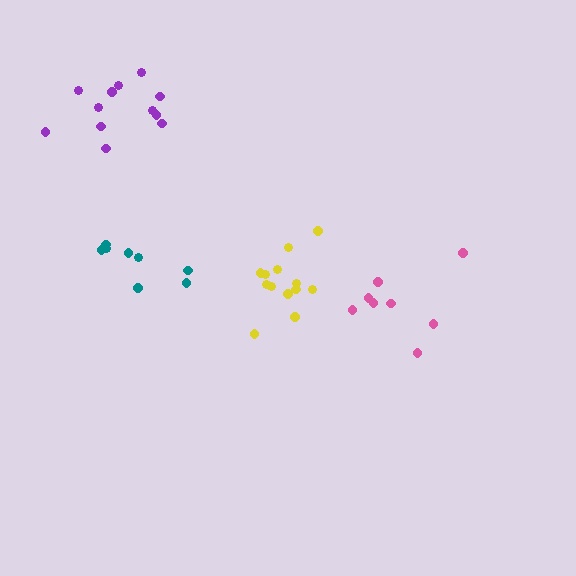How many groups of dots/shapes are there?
There are 4 groups.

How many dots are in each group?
Group 1: 8 dots, Group 2: 8 dots, Group 3: 12 dots, Group 4: 13 dots (41 total).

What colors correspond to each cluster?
The clusters are colored: pink, teal, purple, yellow.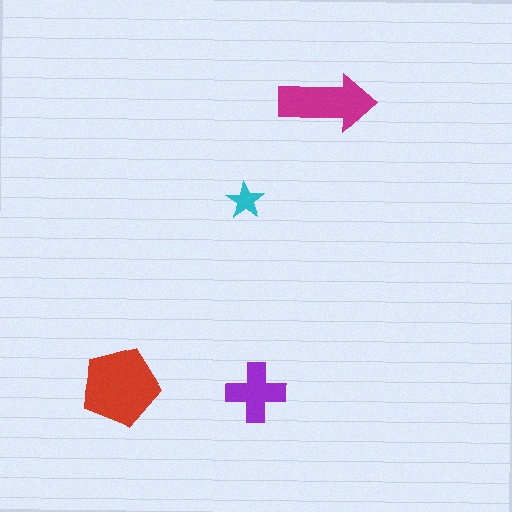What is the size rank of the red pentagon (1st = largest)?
1st.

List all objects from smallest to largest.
The cyan star, the purple cross, the magenta arrow, the red pentagon.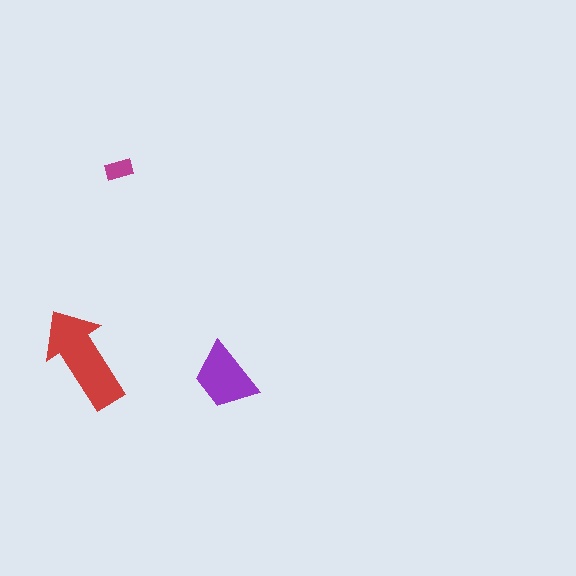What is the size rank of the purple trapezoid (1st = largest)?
2nd.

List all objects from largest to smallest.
The red arrow, the purple trapezoid, the magenta rectangle.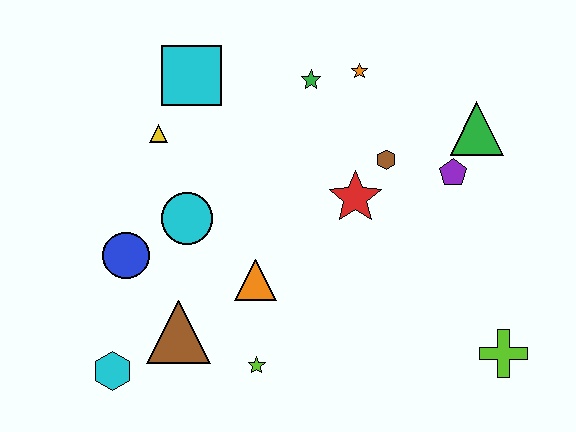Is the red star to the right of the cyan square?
Yes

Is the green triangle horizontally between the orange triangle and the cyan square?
No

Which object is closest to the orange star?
The green star is closest to the orange star.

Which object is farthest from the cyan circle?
The lime cross is farthest from the cyan circle.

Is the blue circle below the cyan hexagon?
No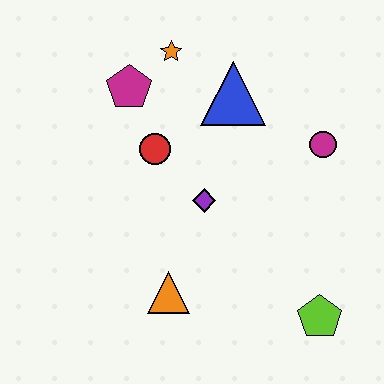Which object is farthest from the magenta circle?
The orange triangle is farthest from the magenta circle.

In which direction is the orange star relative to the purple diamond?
The orange star is above the purple diamond.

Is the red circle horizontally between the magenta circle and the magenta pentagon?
Yes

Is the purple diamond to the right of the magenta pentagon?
Yes